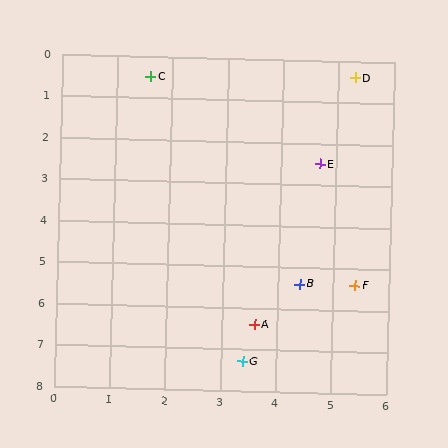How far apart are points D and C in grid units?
Points D and C are about 3.7 grid units apart.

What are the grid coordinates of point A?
Point A is at approximately (3.6, 6.4).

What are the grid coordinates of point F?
Point F is at approximately (5.4, 5.4).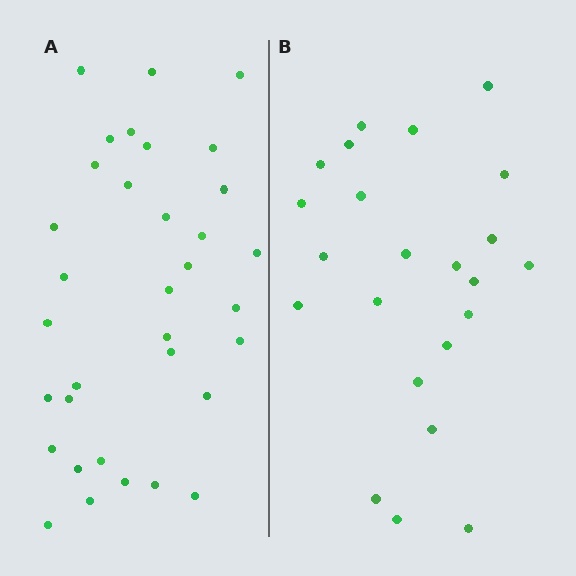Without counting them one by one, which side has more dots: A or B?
Region A (the left region) has more dots.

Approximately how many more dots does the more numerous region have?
Region A has roughly 12 or so more dots than region B.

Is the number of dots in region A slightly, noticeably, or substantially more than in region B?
Region A has substantially more. The ratio is roughly 1.5 to 1.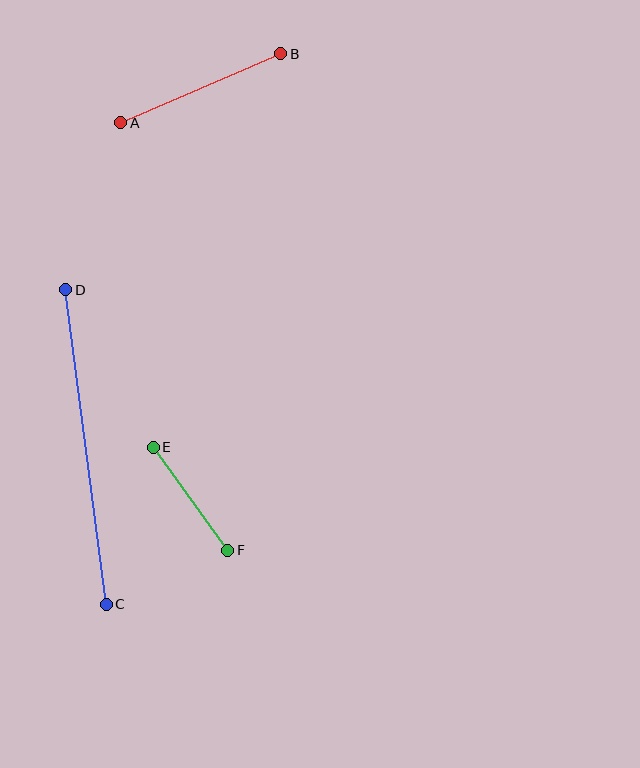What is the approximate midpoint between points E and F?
The midpoint is at approximately (190, 499) pixels.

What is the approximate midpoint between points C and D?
The midpoint is at approximately (86, 447) pixels.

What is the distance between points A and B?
The distance is approximately 174 pixels.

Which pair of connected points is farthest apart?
Points C and D are farthest apart.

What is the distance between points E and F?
The distance is approximately 127 pixels.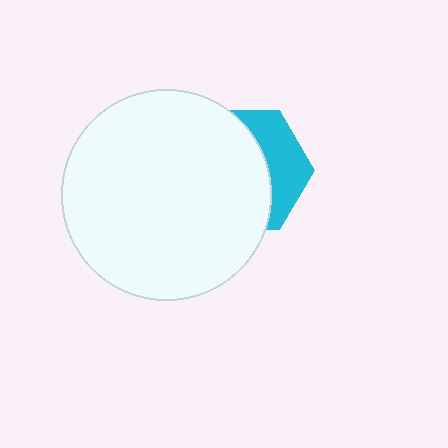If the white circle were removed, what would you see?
You would see the complete cyan hexagon.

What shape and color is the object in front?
The object in front is a white circle.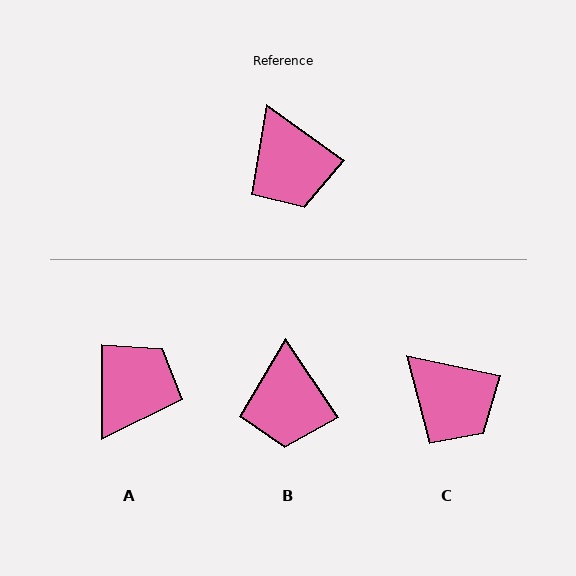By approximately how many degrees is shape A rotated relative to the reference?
Approximately 126 degrees counter-clockwise.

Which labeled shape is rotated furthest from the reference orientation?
A, about 126 degrees away.